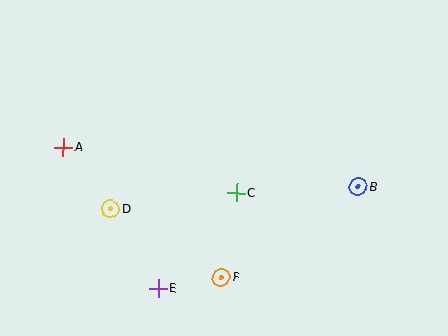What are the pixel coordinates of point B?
Point B is at (358, 186).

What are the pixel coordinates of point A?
Point A is at (63, 147).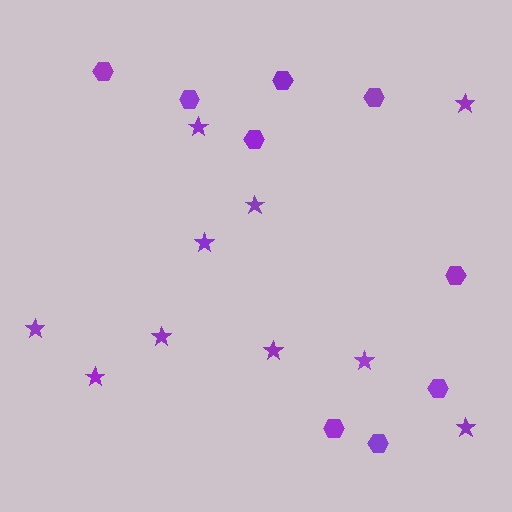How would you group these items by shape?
There are 2 groups: one group of stars (10) and one group of hexagons (9).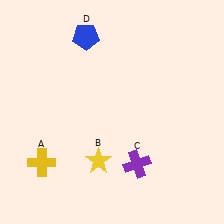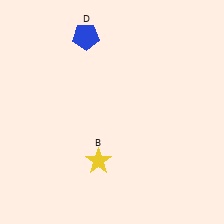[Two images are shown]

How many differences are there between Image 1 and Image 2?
There are 2 differences between the two images.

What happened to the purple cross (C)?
The purple cross (C) was removed in Image 2. It was in the bottom-right area of Image 1.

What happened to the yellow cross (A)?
The yellow cross (A) was removed in Image 2. It was in the bottom-left area of Image 1.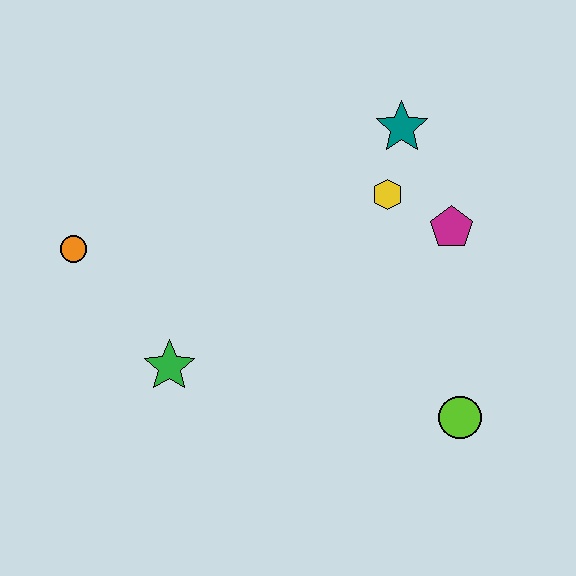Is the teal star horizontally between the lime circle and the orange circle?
Yes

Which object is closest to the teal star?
The yellow hexagon is closest to the teal star.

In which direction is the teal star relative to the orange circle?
The teal star is to the right of the orange circle.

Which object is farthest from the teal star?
The orange circle is farthest from the teal star.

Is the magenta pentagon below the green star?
No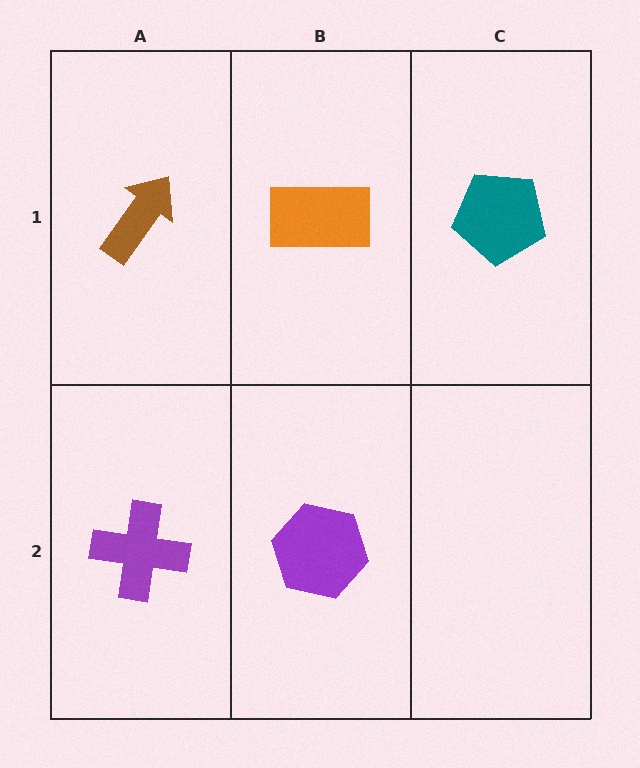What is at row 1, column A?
A brown arrow.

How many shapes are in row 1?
3 shapes.